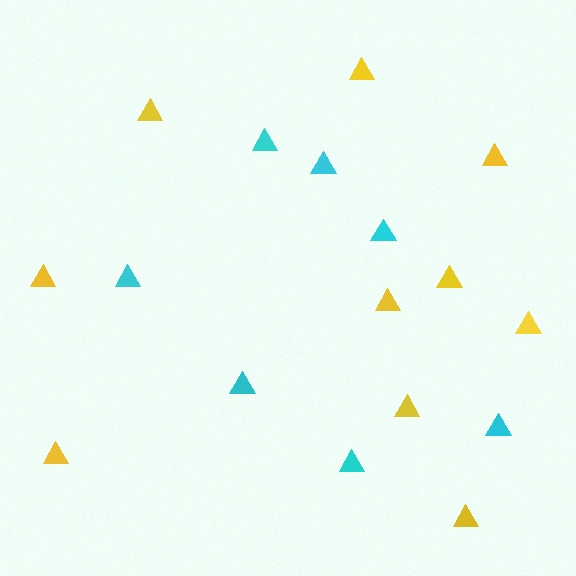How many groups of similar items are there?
There are 2 groups: one group of yellow triangles (10) and one group of cyan triangles (7).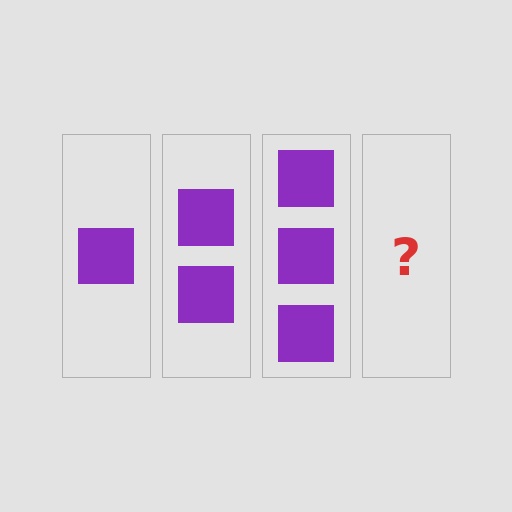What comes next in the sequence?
The next element should be 4 squares.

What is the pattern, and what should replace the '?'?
The pattern is that each step adds one more square. The '?' should be 4 squares.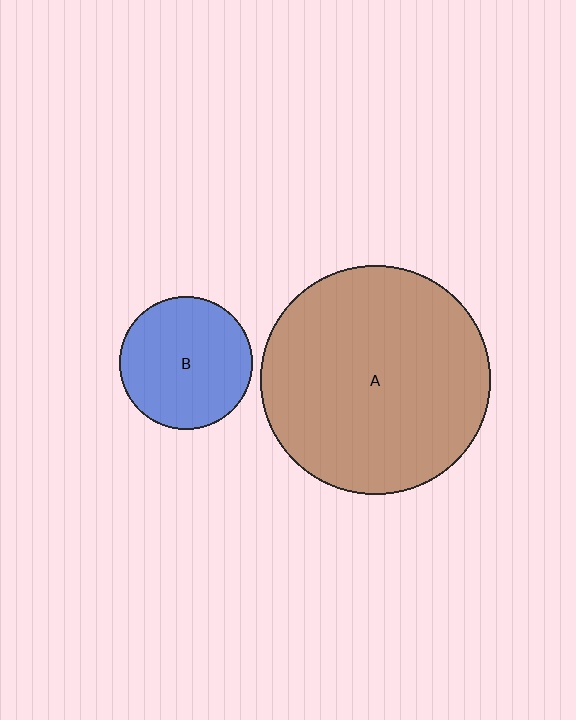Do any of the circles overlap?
No, none of the circles overlap.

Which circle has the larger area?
Circle A (brown).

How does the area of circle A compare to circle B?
Approximately 3.0 times.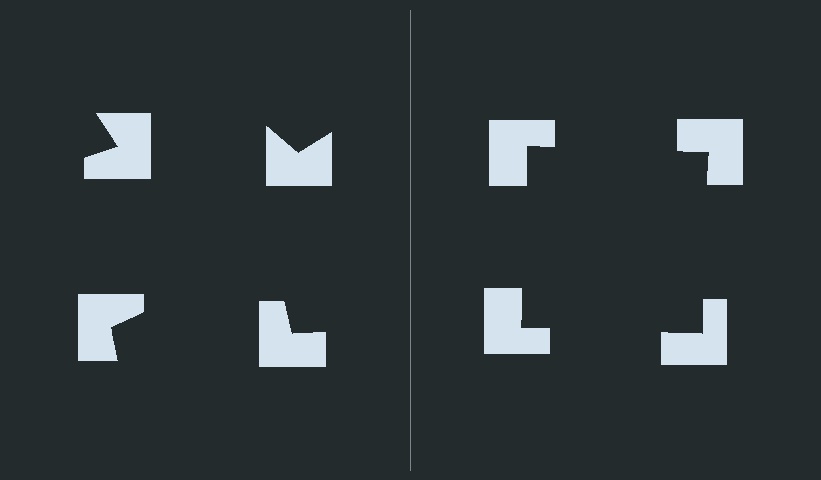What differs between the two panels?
The notched squares are positioned identically on both sides; only the wedge orientations differ. On the right they align to a square; on the left they are misaligned.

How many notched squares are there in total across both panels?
8 — 4 on each side.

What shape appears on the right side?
An illusory square.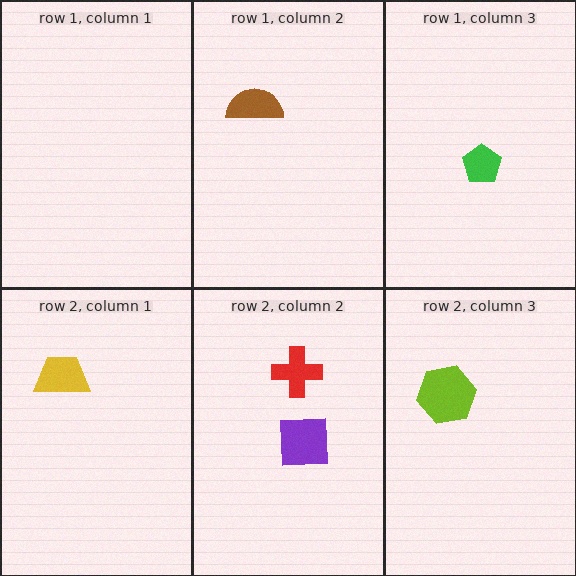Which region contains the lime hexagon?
The row 2, column 3 region.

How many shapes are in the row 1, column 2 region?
1.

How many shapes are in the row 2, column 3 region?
1.